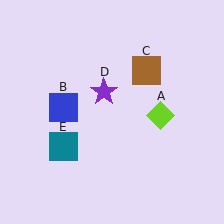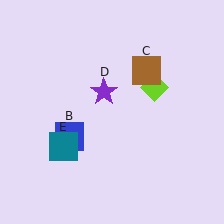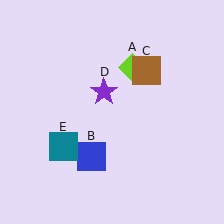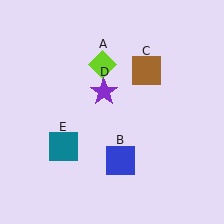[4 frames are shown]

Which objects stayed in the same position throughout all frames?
Brown square (object C) and purple star (object D) and teal square (object E) remained stationary.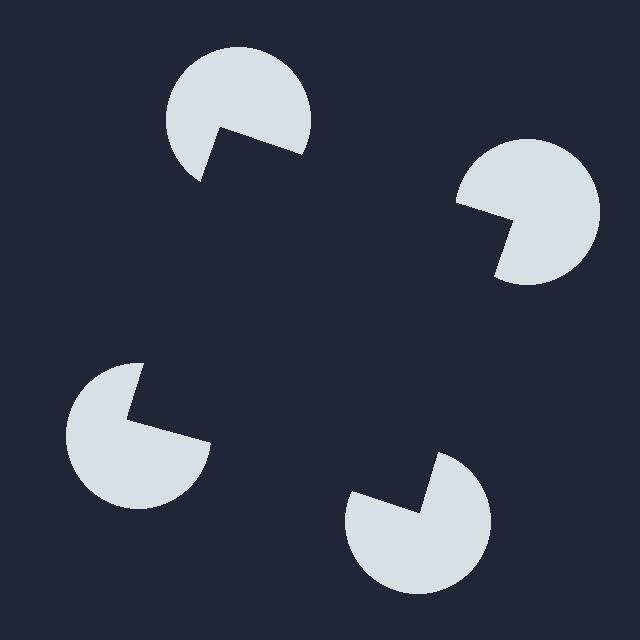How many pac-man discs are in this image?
There are 4 — one at each vertex of the illusory square.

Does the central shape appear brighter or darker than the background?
It typically appears slightly darker than the background, even though no actual brightness change is drawn.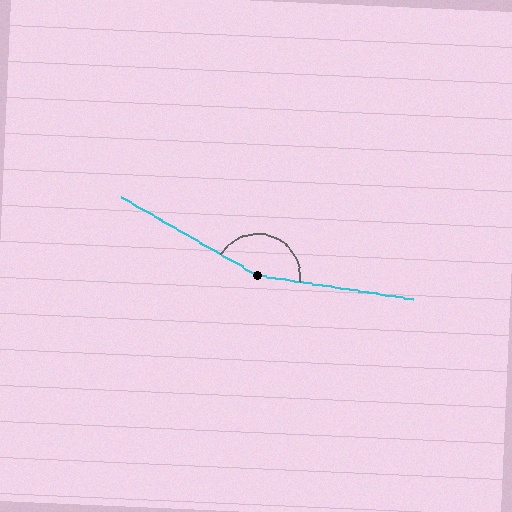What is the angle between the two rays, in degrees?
Approximately 159 degrees.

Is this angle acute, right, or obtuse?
It is obtuse.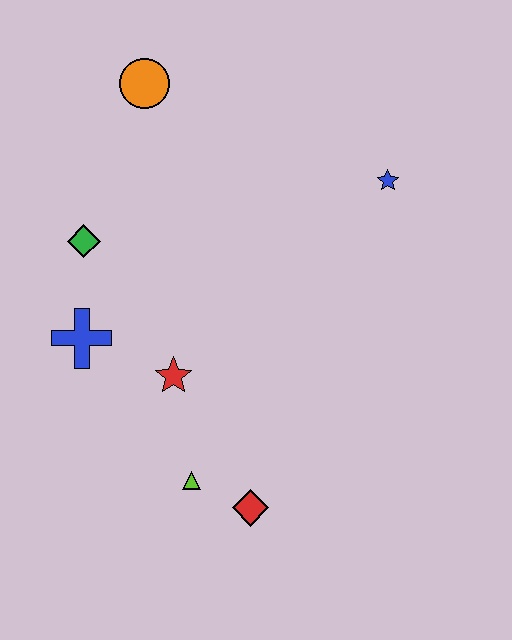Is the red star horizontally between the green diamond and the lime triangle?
Yes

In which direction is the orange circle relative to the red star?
The orange circle is above the red star.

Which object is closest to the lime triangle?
The red diamond is closest to the lime triangle.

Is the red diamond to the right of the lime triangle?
Yes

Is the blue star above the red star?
Yes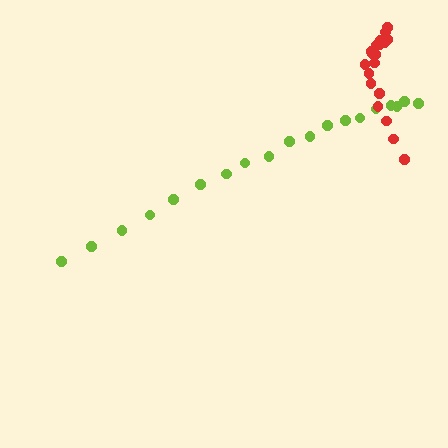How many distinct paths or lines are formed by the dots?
There are 2 distinct paths.